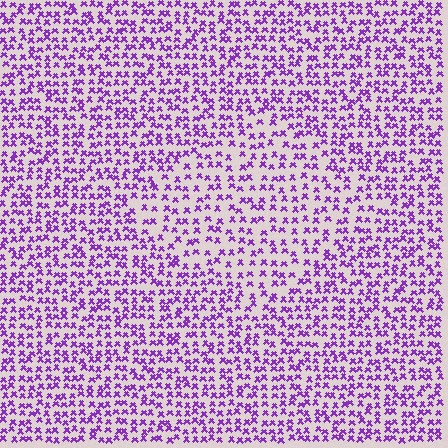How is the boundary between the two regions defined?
The boundary is defined by a change in element density (approximately 1.5x ratio). All elements are the same color, size, and shape.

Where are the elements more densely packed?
The elements are more densely packed outside the diamond boundary.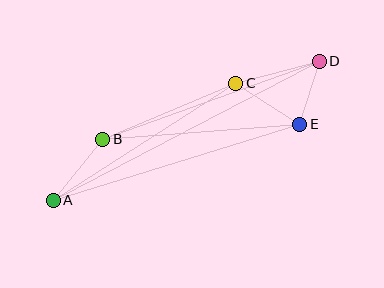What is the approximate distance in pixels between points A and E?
The distance between A and E is approximately 258 pixels.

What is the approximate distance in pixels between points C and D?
The distance between C and D is approximately 86 pixels.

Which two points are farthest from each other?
Points A and D are farthest from each other.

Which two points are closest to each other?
Points D and E are closest to each other.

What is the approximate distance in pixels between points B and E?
The distance between B and E is approximately 197 pixels.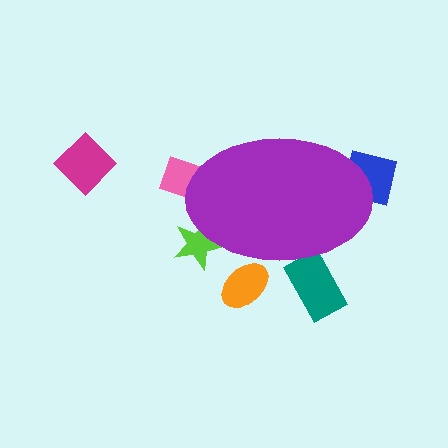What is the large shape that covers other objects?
A purple ellipse.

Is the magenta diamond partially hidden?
No, the magenta diamond is fully visible.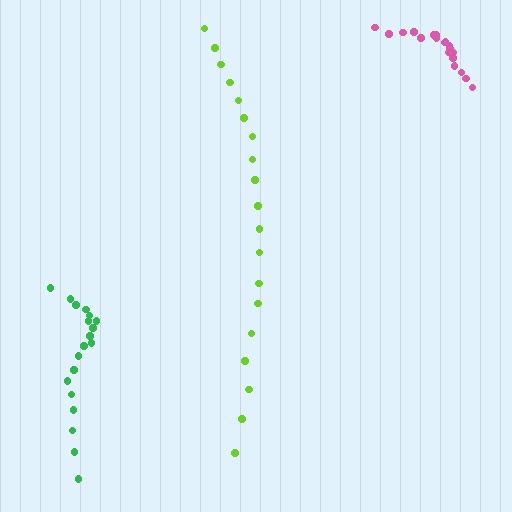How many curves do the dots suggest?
There are 3 distinct paths.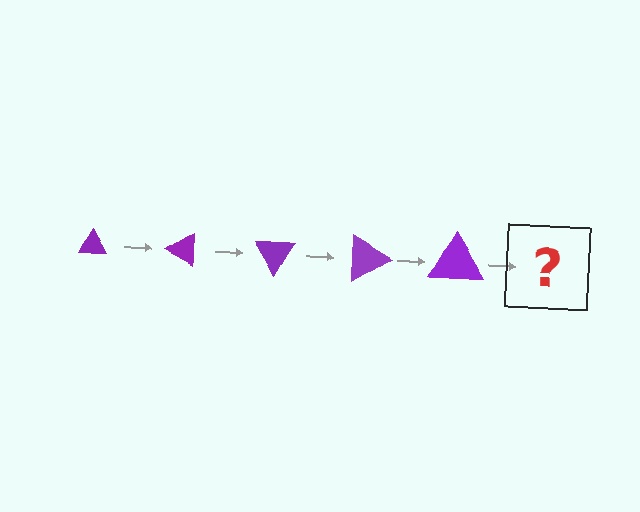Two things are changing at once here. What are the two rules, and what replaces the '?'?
The two rules are that the triangle grows larger each step and it rotates 30 degrees each step. The '?' should be a triangle, larger than the previous one and rotated 150 degrees from the start.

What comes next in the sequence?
The next element should be a triangle, larger than the previous one and rotated 150 degrees from the start.